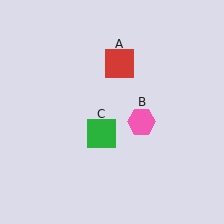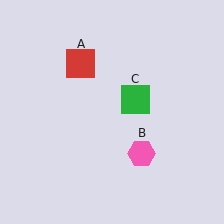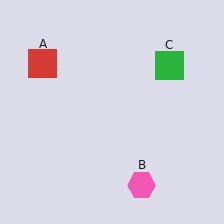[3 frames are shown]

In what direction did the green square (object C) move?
The green square (object C) moved up and to the right.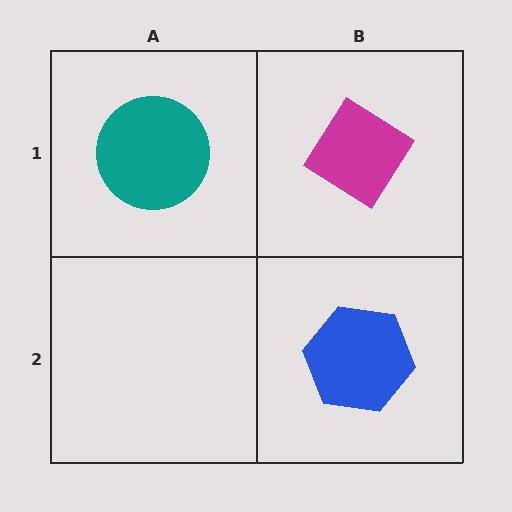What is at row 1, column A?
A teal circle.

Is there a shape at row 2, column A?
No, that cell is empty.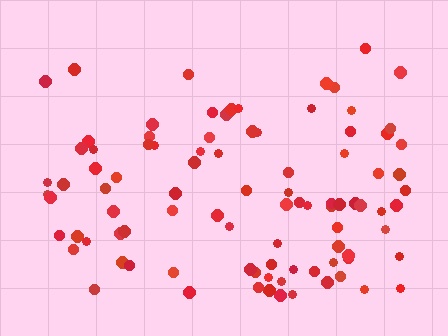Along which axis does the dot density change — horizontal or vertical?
Vertical.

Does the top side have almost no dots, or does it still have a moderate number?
Still a moderate number, just noticeably fewer than the bottom.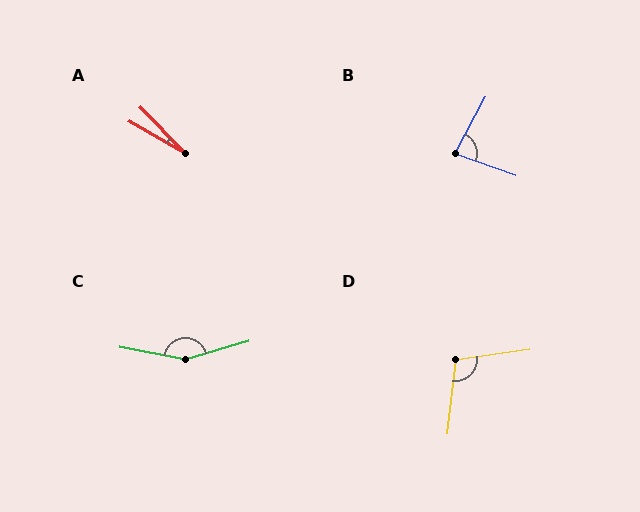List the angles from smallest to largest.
A (16°), B (81°), D (104°), C (154°).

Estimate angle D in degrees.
Approximately 104 degrees.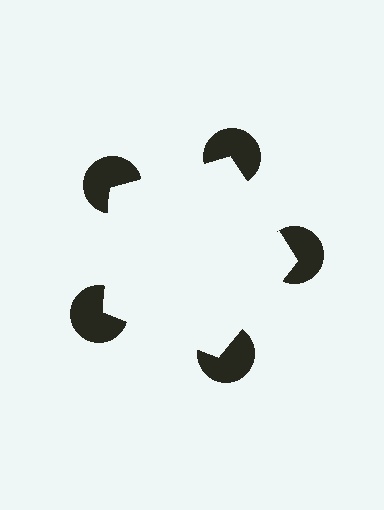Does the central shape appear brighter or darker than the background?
It typically appears slightly brighter than the background, even though no actual brightness change is drawn.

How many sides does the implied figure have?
5 sides.